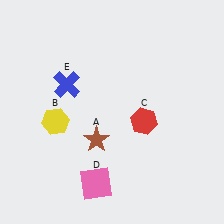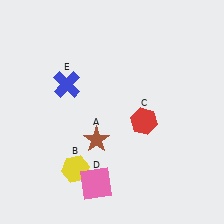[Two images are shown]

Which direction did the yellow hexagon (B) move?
The yellow hexagon (B) moved down.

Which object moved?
The yellow hexagon (B) moved down.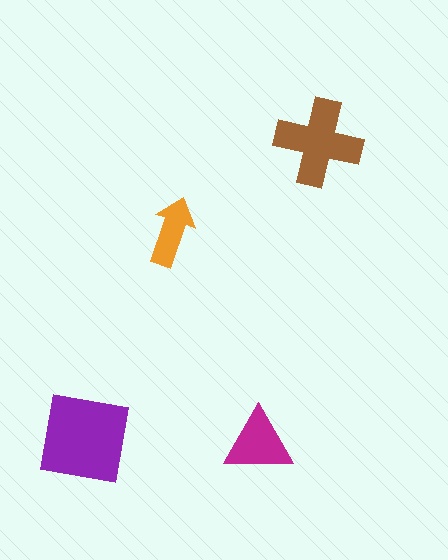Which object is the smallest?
The orange arrow.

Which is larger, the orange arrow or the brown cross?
The brown cross.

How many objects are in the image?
There are 4 objects in the image.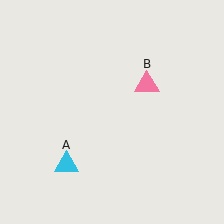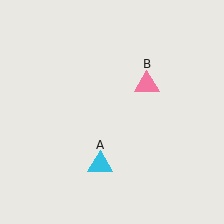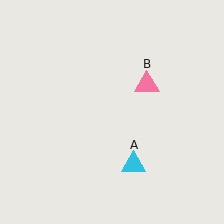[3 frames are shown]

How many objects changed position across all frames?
1 object changed position: cyan triangle (object A).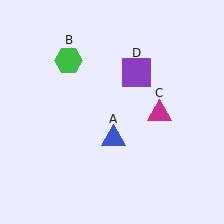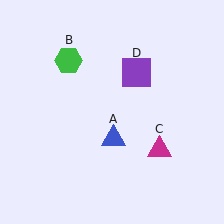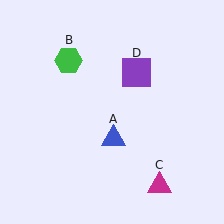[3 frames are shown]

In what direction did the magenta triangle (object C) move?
The magenta triangle (object C) moved down.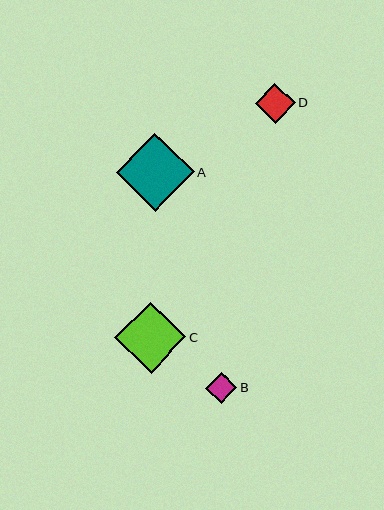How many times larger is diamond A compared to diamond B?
Diamond A is approximately 2.5 times the size of diamond B.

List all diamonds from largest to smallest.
From largest to smallest: A, C, D, B.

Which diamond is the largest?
Diamond A is the largest with a size of approximately 78 pixels.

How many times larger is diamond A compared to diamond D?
Diamond A is approximately 2.0 times the size of diamond D.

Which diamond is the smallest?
Diamond B is the smallest with a size of approximately 31 pixels.